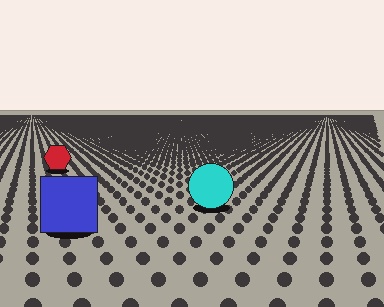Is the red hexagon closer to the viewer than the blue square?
No. The blue square is closer — you can tell from the texture gradient: the ground texture is coarser near it.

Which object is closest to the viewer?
The blue square is closest. The texture marks near it are larger and more spread out.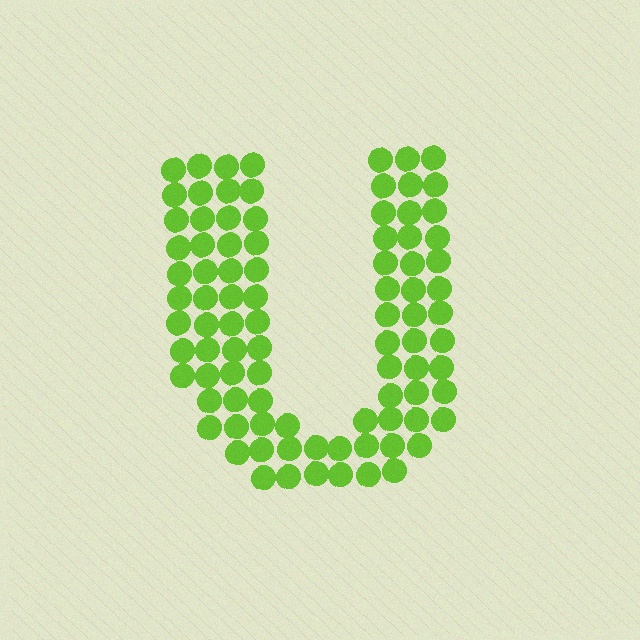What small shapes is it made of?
It is made of small circles.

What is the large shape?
The large shape is the letter U.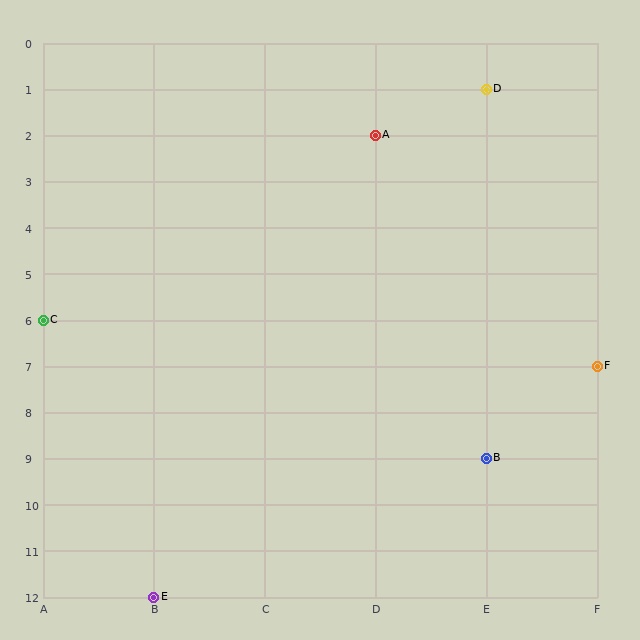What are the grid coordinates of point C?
Point C is at grid coordinates (A, 6).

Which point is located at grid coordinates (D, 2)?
Point A is at (D, 2).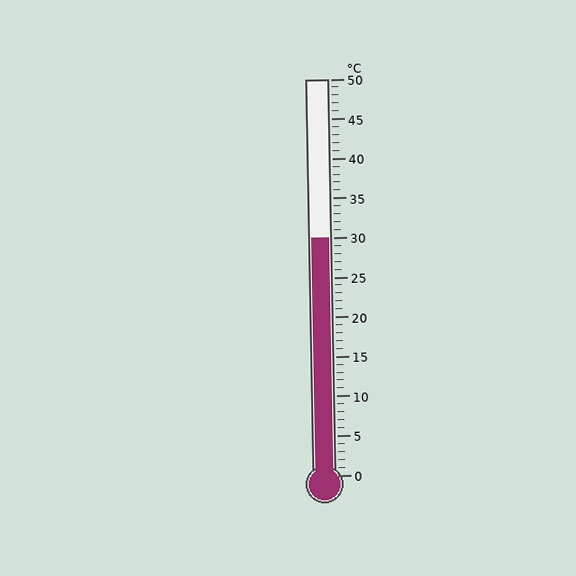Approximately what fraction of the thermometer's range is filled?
The thermometer is filled to approximately 60% of its range.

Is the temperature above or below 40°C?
The temperature is below 40°C.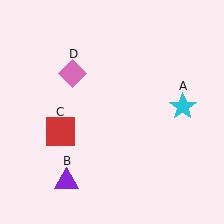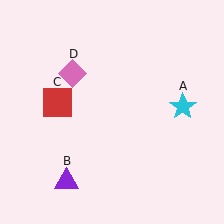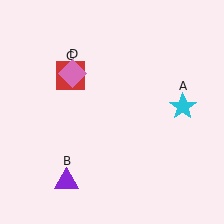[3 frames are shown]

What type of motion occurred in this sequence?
The red square (object C) rotated clockwise around the center of the scene.